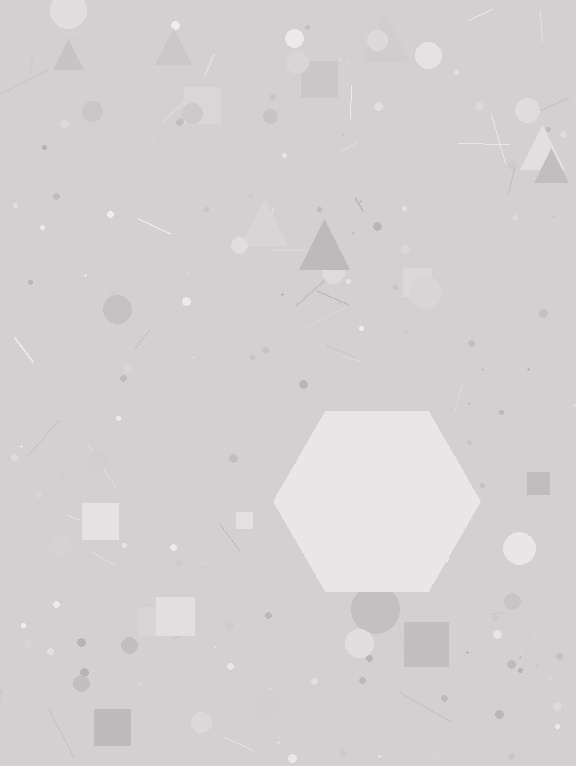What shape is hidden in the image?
A hexagon is hidden in the image.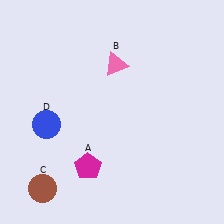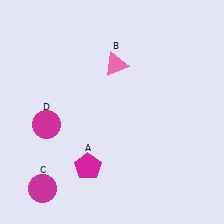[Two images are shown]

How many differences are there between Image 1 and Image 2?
There are 2 differences between the two images.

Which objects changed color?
C changed from brown to magenta. D changed from blue to magenta.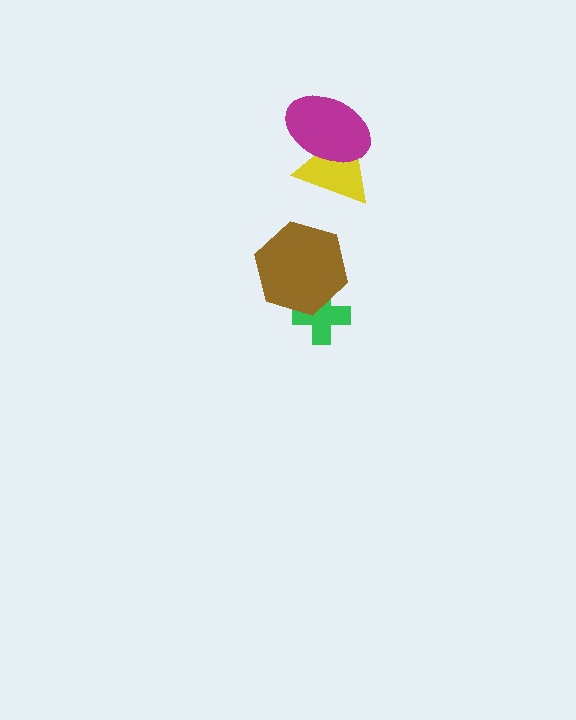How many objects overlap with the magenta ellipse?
1 object overlaps with the magenta ellipse.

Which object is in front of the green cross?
The brown hexagon is in front of the green cross.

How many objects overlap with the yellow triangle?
1 object overlaps with the yellow triangle.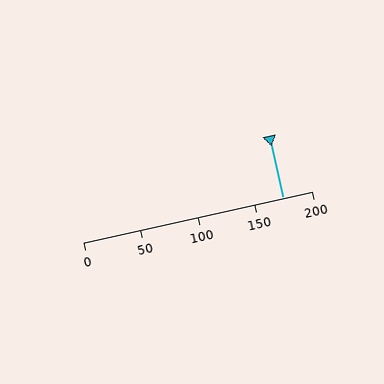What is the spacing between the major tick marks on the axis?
The major ticks are spaced 50 apart.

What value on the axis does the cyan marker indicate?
The marker indicates approximately 175.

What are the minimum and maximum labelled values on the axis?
The axis runs from 0 to 200.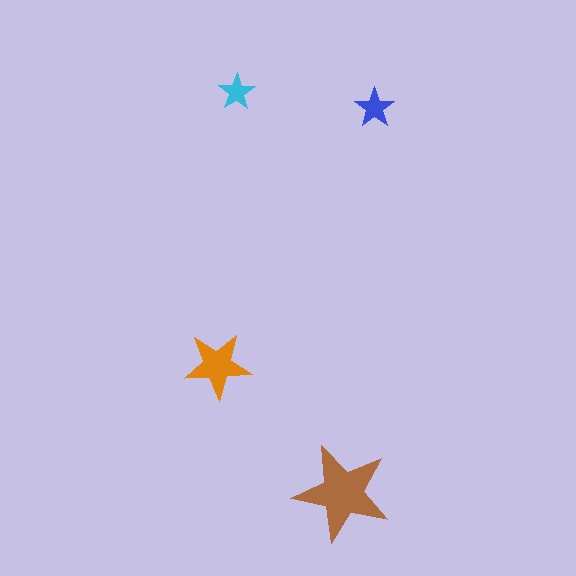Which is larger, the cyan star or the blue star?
The blue one.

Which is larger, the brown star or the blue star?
The brown one.